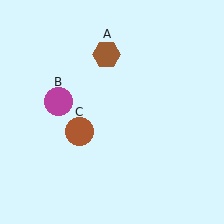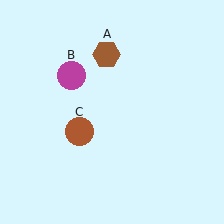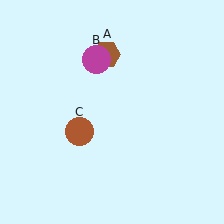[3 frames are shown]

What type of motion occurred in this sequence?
The magenta circle (object B) rotated clockwise around the center of the scene.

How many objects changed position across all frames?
1 object changed position: magenta circle (object B).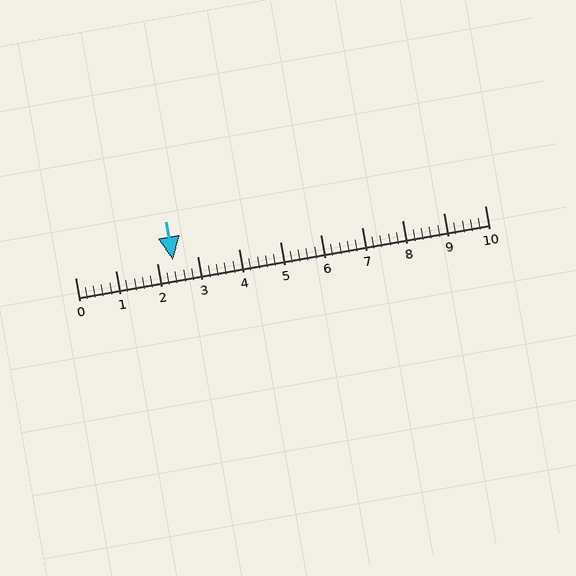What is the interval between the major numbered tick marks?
The major tick marks are spaced 1 units apart.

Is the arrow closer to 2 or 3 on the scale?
The arrow is closer to 2.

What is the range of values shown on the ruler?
The ruler shows values from 0 to 10.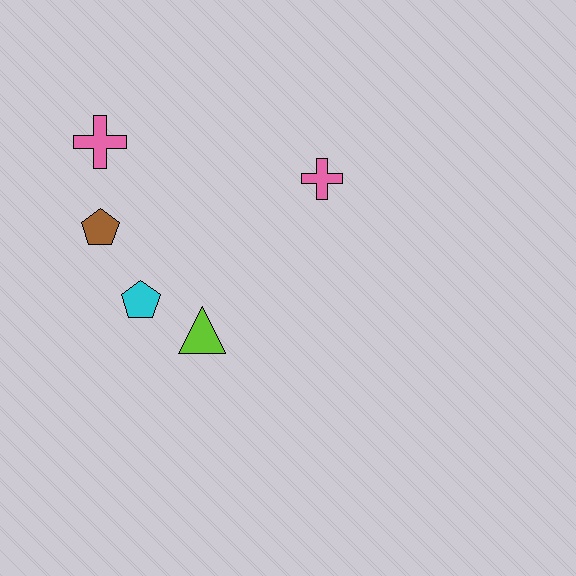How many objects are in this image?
There are 5 objects.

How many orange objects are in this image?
There are no orange objects.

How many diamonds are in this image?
There are no diamonds.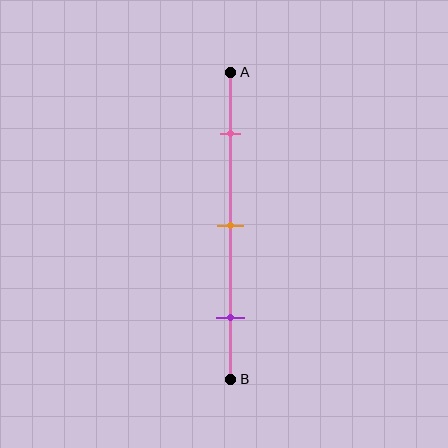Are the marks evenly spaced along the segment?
Yes, the marks are approximately evenly spaced.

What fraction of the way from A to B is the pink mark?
The pink mark is approximately 20% (0.2) of the way from A to B.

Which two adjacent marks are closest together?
The pink and orange marks are the closest adjacent pair.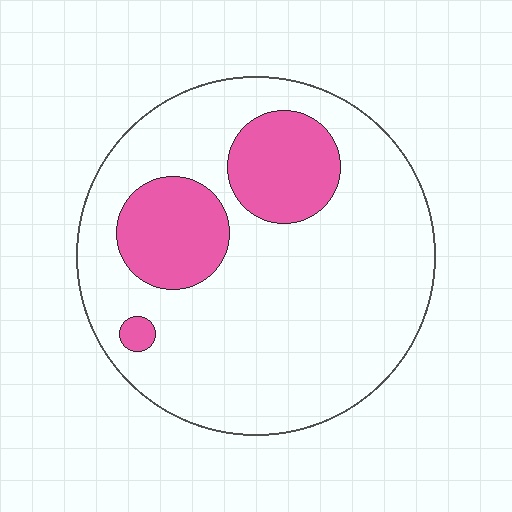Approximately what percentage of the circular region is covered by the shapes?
Approximately 20%.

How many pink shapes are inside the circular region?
3.